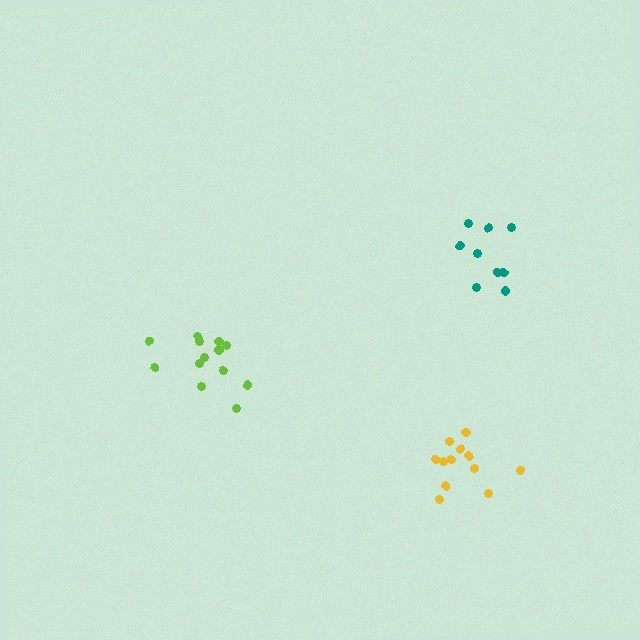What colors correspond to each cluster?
The clusters are colored: lime, teal, yellow.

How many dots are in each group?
Group 1: 13 dots, Group 2: 9 dots, Group 3: 12 dots (34 total).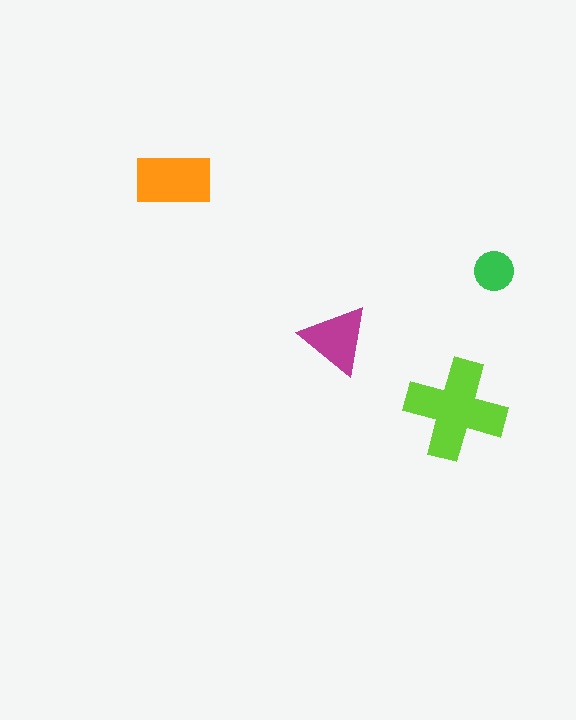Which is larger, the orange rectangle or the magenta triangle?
The orange rectangle.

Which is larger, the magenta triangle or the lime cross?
The lime cross.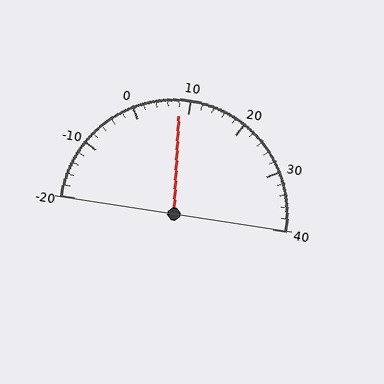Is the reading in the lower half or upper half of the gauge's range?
The reading is in the lower half of the range (-20 to 40).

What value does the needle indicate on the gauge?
The needle indicates approximately 8.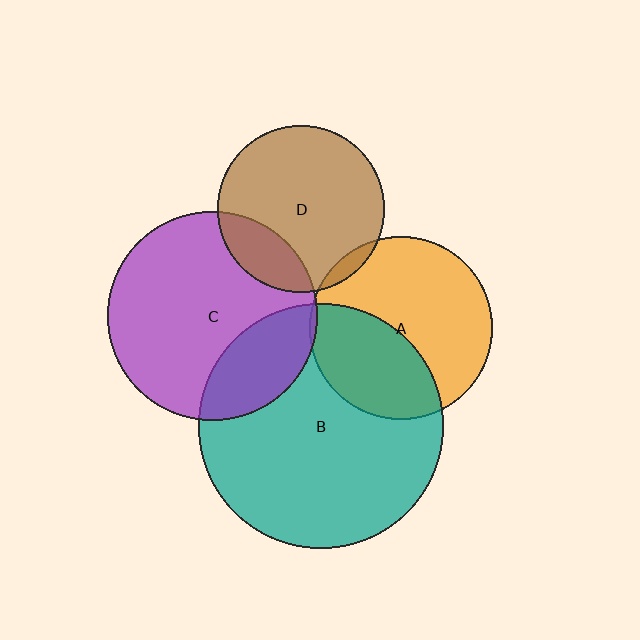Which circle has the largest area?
Circle B (teal).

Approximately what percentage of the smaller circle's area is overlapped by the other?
Approximately 5%.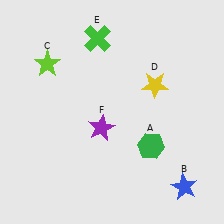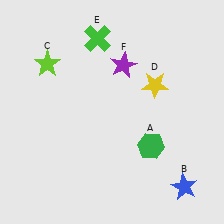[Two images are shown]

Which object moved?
The purple star (F) moved up.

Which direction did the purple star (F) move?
The purple star (F) moved up.